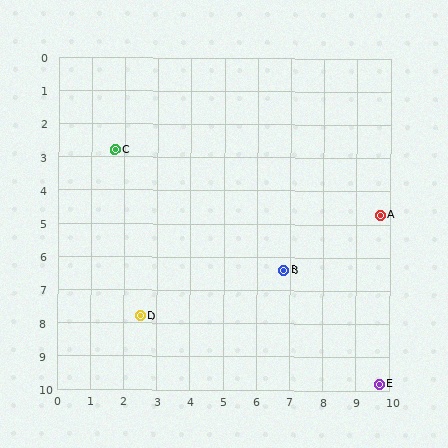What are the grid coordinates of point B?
Point B is at approximately (6.8, 6.4).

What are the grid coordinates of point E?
Point E is at approximately (9.7, 9.8).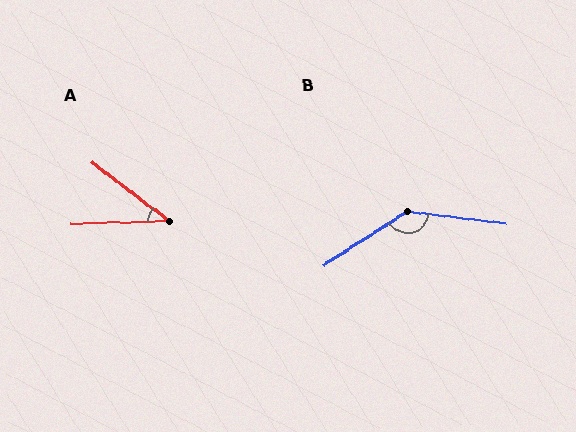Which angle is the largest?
B, at approximately 140 degrees.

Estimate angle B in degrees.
Approximately 140 degrees.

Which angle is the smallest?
A, at approximately 39 degrees.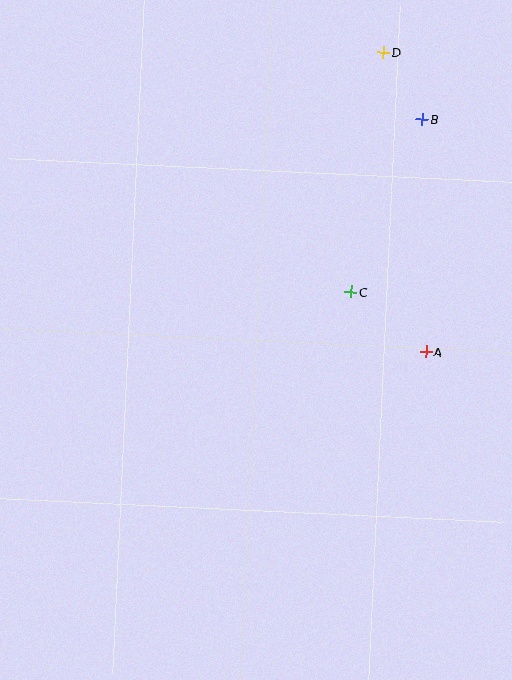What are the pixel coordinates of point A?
Point A is at (426, 352).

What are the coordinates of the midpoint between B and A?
The midpoint between B and A is at (424, 236).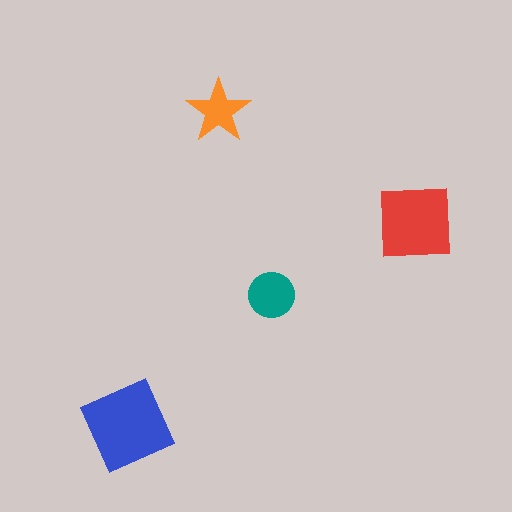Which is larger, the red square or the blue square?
The blue square.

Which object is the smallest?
The orange star.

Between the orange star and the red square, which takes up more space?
The red square.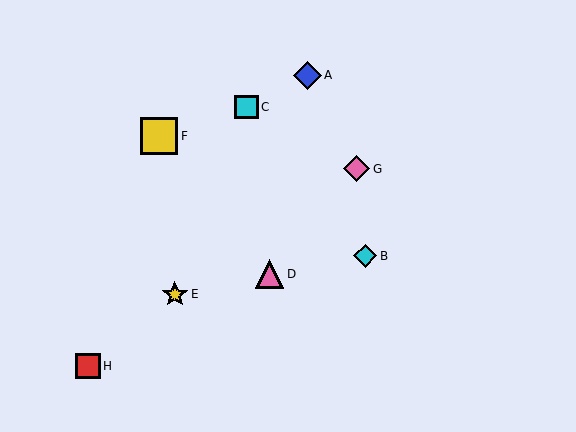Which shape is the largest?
The yellow square (labeled F) is the largest.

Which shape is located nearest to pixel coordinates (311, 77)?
The blue diamond (labeled A) at (307, 75) is nearest to that location.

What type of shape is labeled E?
Shape E is a yellow star.